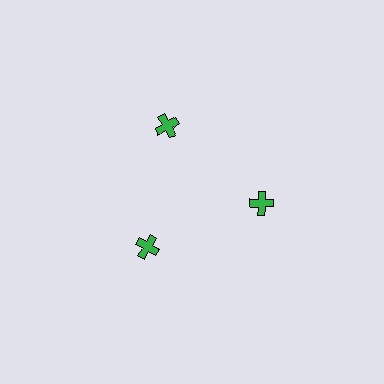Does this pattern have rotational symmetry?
Yes, this pattern has 3-fold rotational symmetry. It looks the same after rotating 120 degrees around the center.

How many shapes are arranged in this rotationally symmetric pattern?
There are 3 shapes, arranged in 3 groups of 1.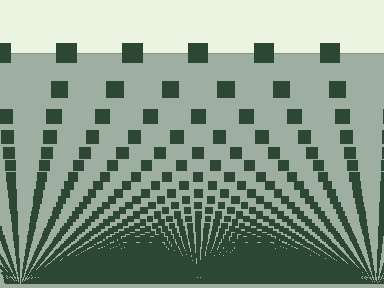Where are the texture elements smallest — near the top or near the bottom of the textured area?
Near the bottom.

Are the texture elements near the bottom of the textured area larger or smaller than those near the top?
Smaller. The gradient is inverted — elements near the bottom are smaller and denser.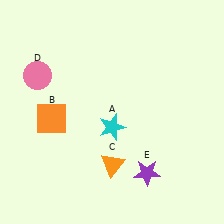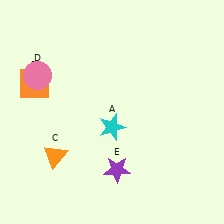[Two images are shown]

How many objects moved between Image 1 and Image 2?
3 objects moved between the two images.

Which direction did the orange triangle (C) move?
The orange triangle (C) moved left.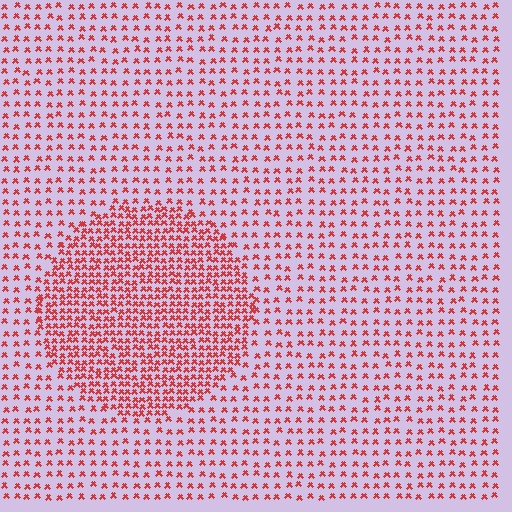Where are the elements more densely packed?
The elements are more densely packed inside the circle boundary.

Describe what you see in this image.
The image contains small red elements arranged at two different densities. A circle-shaped region is visible where the elements are more densely packed than the surrounding area.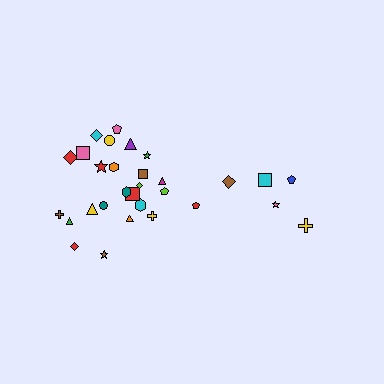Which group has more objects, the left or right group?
The left group.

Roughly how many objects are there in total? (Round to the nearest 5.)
Roughly 30 objects in total.